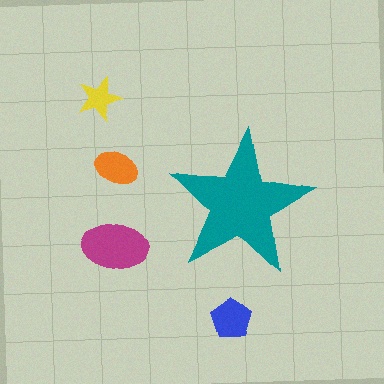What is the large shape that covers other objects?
A teal star.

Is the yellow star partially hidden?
No, the yellow star is fully visible.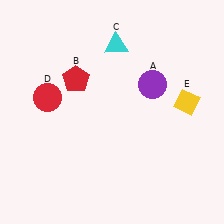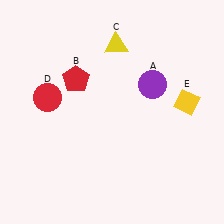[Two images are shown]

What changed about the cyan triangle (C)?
In Image 1, C is cyan. In Image 2, it changed to yellow.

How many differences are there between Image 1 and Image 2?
There is 1 difference between the two images.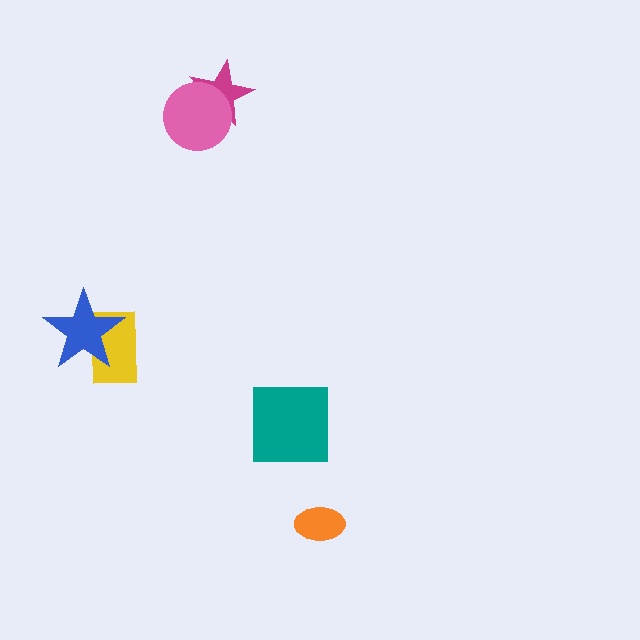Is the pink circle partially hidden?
No, no other shape covers it.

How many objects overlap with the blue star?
1 object overlaps with the blue star.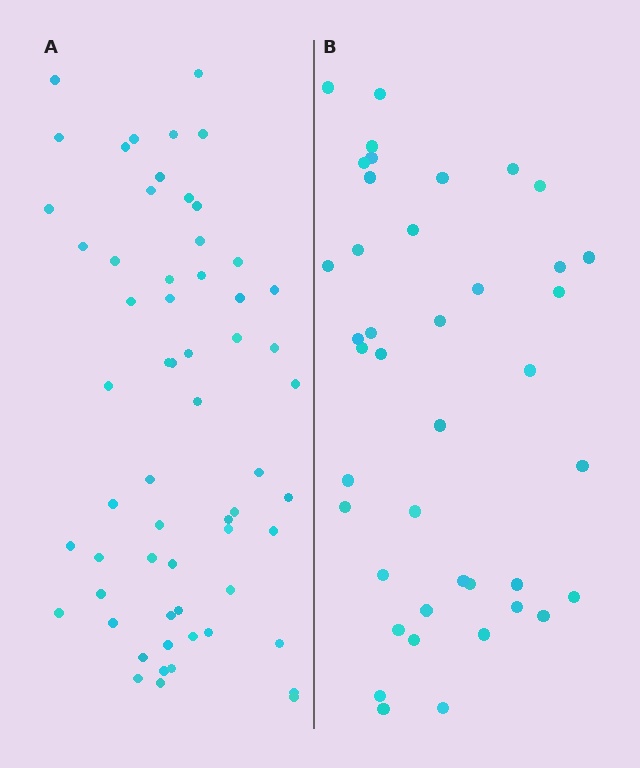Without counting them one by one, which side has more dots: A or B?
Region A (the left region) has more dots.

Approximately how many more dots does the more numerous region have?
Region A has approximately 20 more dots than region B.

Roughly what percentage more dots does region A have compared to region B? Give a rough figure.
About 45% more.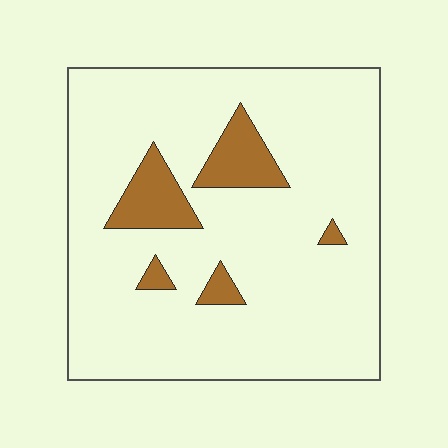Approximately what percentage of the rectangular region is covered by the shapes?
Approximately 10%.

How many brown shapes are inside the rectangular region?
5.